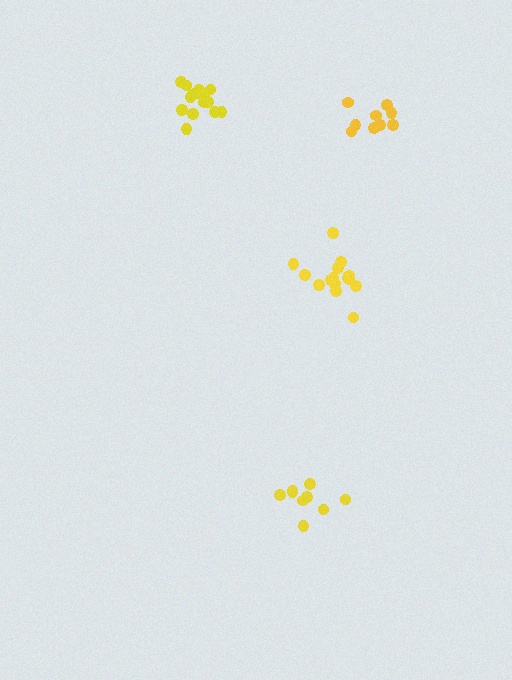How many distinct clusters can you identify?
There are 4 distinct clusters.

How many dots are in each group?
Group 1: 15 dots, Group 2: 9 dots, Group 3: 9 dots, Group 4: 15 dots (48 total).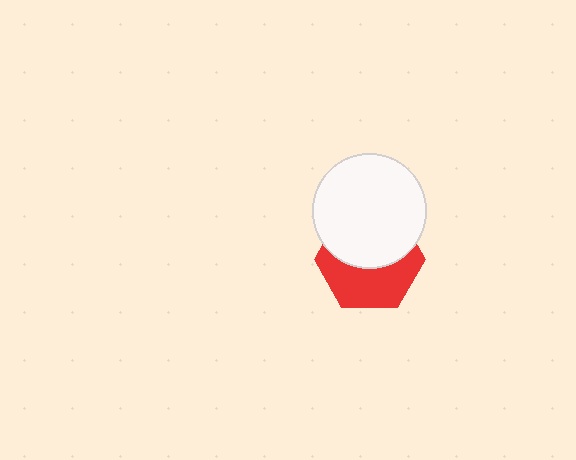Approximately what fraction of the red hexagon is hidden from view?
Roughly 52% of the red hexagon is hidden behind the white circle.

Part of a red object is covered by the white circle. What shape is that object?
It is a hexagon.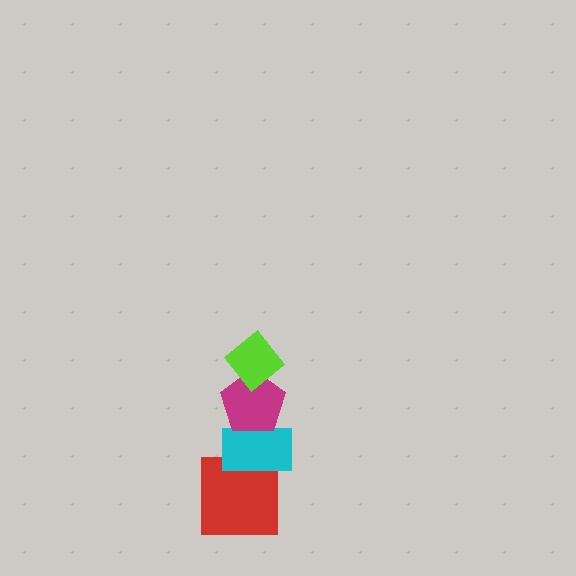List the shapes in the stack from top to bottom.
From top to bottom: the lime diamond, the magenta pentagon, the cyan rectangle, the red square.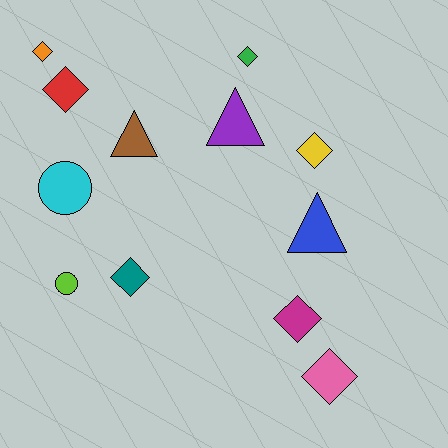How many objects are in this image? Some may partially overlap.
There are 12 objects.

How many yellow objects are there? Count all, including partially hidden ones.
There is 1 yellow object.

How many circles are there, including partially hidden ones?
There are 2 circles.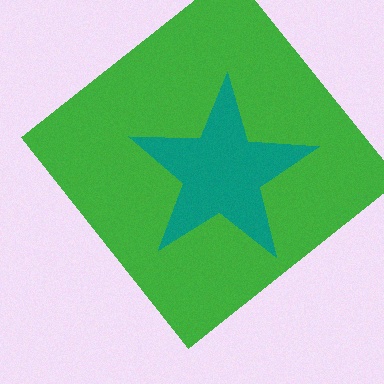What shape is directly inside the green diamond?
The teal star.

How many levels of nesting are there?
2.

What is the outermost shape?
The green diamond.